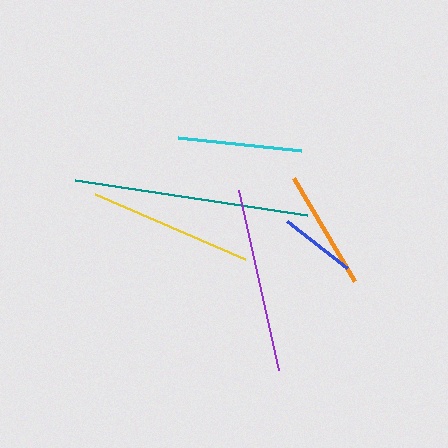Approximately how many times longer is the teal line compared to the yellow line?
The teal line is approximately 1.4 times the length of the yellow line.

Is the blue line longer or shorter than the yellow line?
The yellow line is longer than the blue line.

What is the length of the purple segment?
The purple segment is approximately 184 pixels long.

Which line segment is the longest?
The teal line is the longest at approximately 235 pixels.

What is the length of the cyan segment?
The cyan segment is approximately 124 pixels long.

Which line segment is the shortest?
The blue line is the shortest at approximately 76 pixels.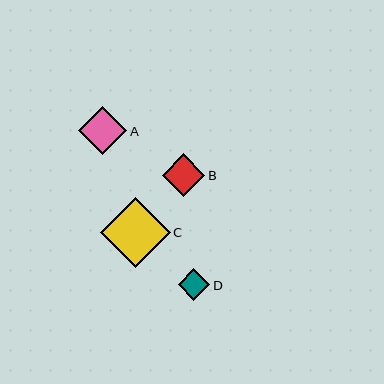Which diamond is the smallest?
Diamond D is the smallest with a size of approximately 31 pixels.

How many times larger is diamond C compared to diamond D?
Diamond C is approximately 2.2 times the size of diamond D.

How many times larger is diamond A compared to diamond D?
Diamond A is approximately 1.5 times the size of diamond D.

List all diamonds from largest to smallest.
From largest to smallest: C, A, B, D.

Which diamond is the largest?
Diamond C is the largest with a size of approximately 69 pixels.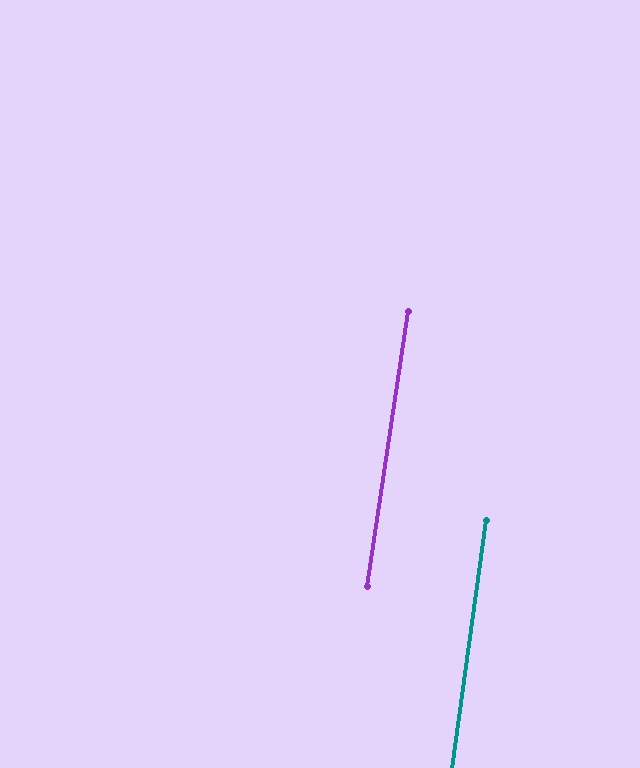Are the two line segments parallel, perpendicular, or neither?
Parallel — their directions differ by only 0.8°.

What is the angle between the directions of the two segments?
Approximately 1 degree.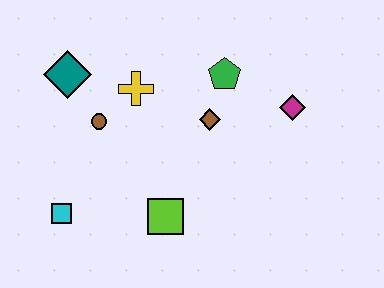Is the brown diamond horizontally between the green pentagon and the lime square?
Yes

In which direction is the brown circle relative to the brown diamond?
The brown circle is to the left of the brown diamond.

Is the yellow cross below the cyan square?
No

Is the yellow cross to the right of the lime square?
No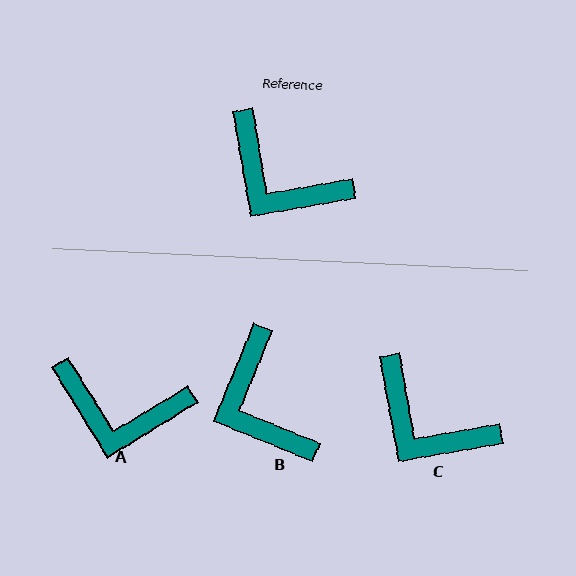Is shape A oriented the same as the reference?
No, it is off by about 22 degrees.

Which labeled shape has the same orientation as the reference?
C.